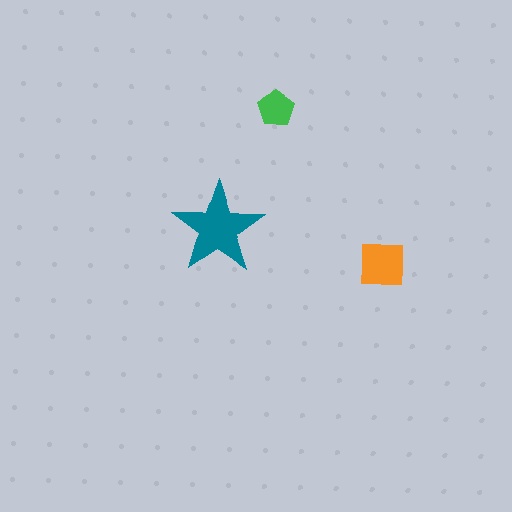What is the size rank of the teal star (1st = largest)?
1st.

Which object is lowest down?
The orange square is bottommost.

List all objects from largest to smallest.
The teal star, the orange square, the green pentagon.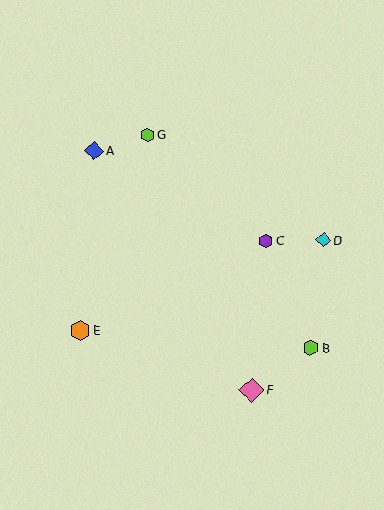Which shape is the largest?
The pink diamond (labeled F) is the largest.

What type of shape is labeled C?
Shape C is a purple hexagon.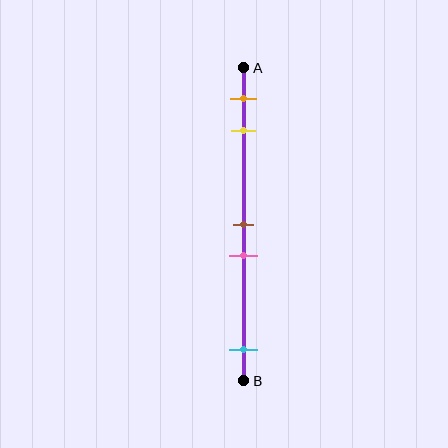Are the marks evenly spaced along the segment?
No, the marks are not evenly spaced.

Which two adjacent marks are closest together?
The brown and pink marks are the closest adjacent pair.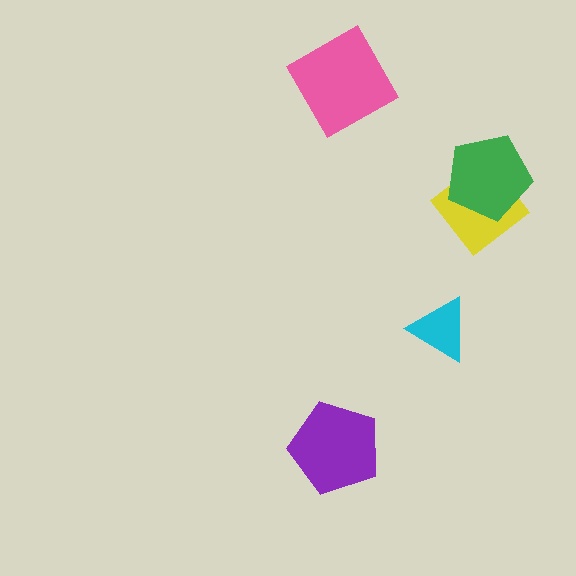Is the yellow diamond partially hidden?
Yes, it is partially covered by another shape.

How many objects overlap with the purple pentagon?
0 objects overlap with the purple pentagon.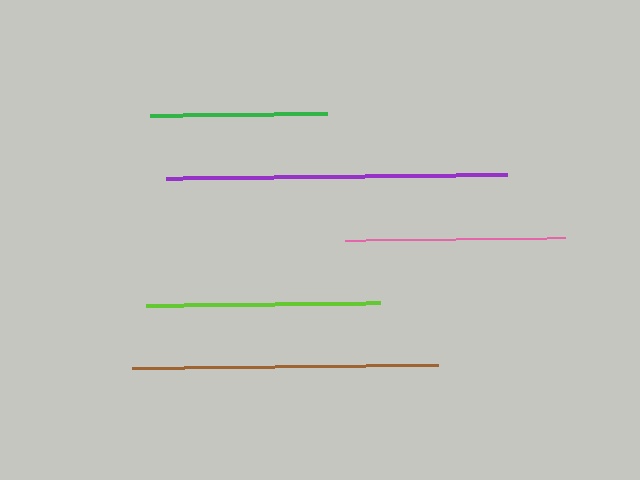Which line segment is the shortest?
The green line is the shortest at approximately 177 pixels.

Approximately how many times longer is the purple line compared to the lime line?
The purple line is approximately 1.5 times the length of the lime line.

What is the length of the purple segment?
The purple segment is approximately 340 pixels long.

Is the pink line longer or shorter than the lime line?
The lime line is longer than the pink line.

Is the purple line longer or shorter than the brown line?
The purple line is longer than the brown line.